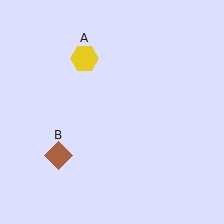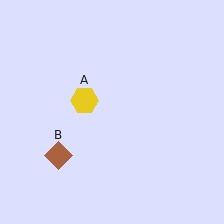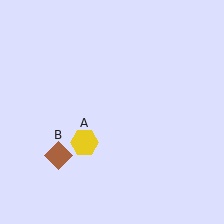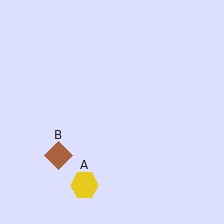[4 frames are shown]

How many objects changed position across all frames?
1 object changed position: yellow hexagon (object A).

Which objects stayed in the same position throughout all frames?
Brown diamond (object B) remained stationary.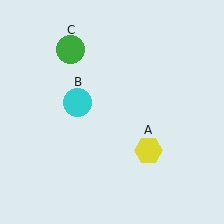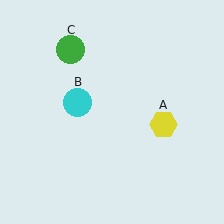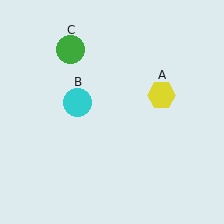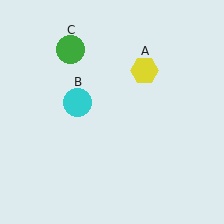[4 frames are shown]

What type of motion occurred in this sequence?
The yellow hexagon (object A) rotated counterclockwise around the center of the scene.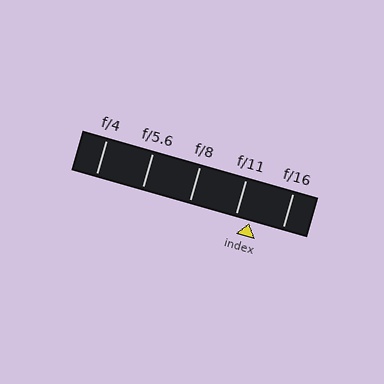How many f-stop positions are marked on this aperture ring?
There are 5 f-stop positions marked.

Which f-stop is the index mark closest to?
The index mark is closest to f/11.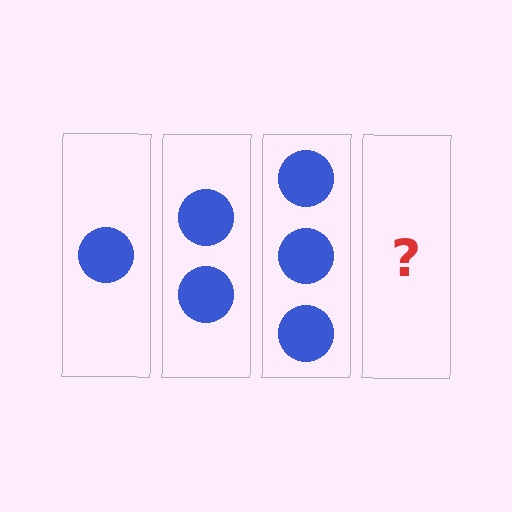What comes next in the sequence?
The next element should be 4 circles.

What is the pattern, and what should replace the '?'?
The pattern is that each step adds one more circle. The '?' should be 4 circles.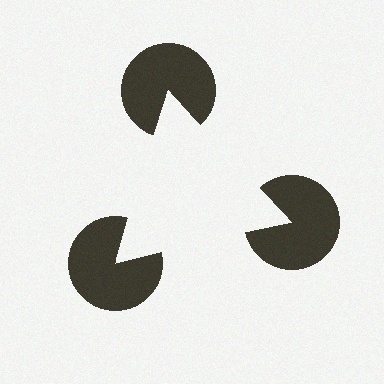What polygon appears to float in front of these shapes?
An illusory triangle — its edges are inferred from the aligned wedge cuts in the pac-man discs, not physically drawn.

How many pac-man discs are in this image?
There are 3 — one at each vertex of the illusory triangle.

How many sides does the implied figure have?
3 sides.